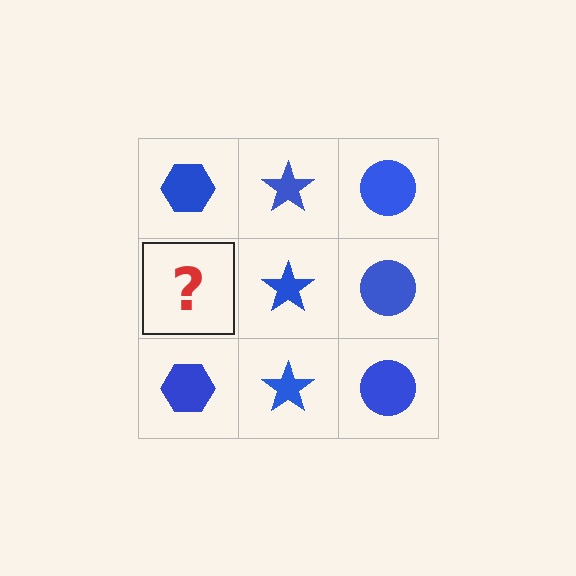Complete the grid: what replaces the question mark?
The question mark should be replaced with a blue hexagon.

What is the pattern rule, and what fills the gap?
The rule is that each column has a consistent shape. The gap should be filled with a blue hexagon.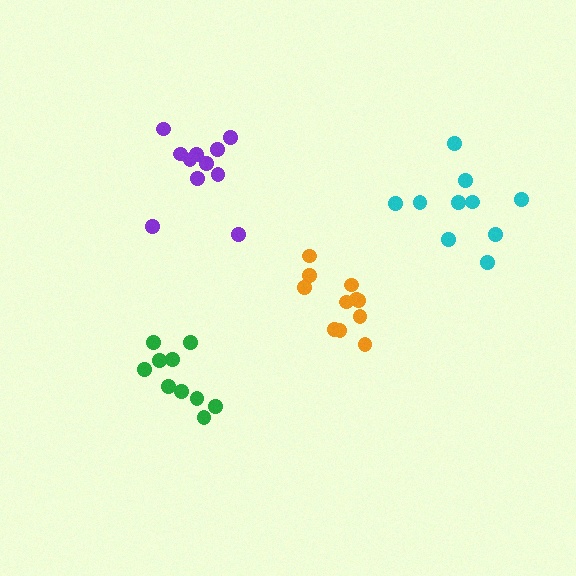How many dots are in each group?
Group 1: 11 dots, Group 2: 10 dots, Group 3: 11 dots, Group 4: 10 dots (42 total).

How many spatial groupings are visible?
There are 4 spatial groupings.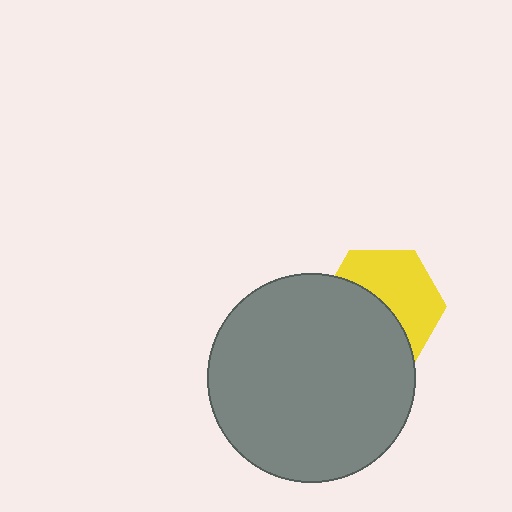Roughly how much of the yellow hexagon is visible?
About half of it is visible (roughly 51%).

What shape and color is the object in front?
The object in front is a gray circle.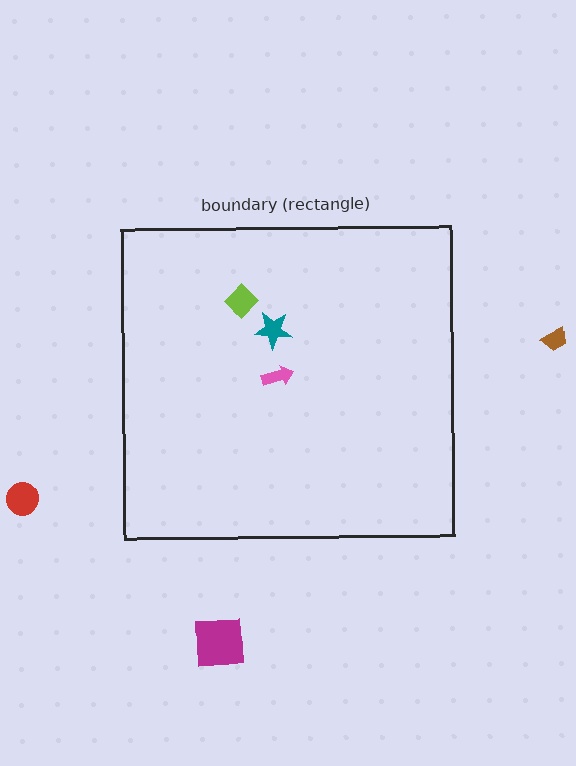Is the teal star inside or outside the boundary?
Inside.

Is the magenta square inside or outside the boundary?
Outside.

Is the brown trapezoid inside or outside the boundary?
Outside.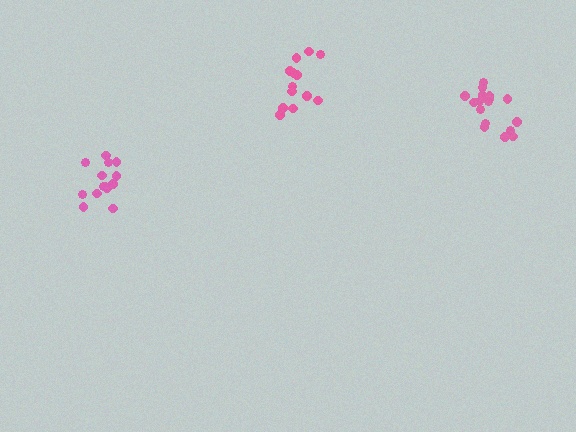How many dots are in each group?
Group 1: 13 dots, Group 2: 14 dots, Group 3: 17 dots (44 total).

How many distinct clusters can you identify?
There are 3 distinct clusters.